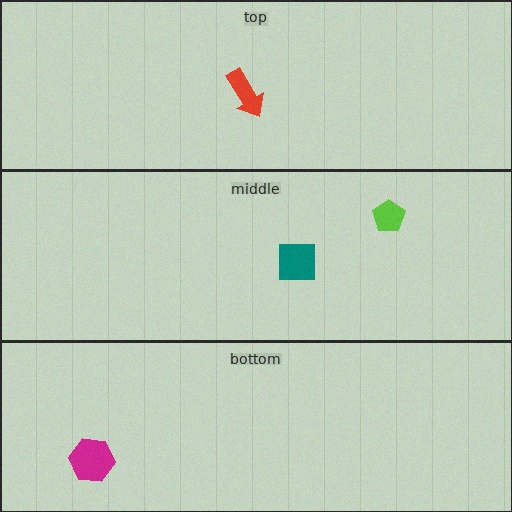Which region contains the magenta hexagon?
The bottom region.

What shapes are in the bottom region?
The magenta hexagon.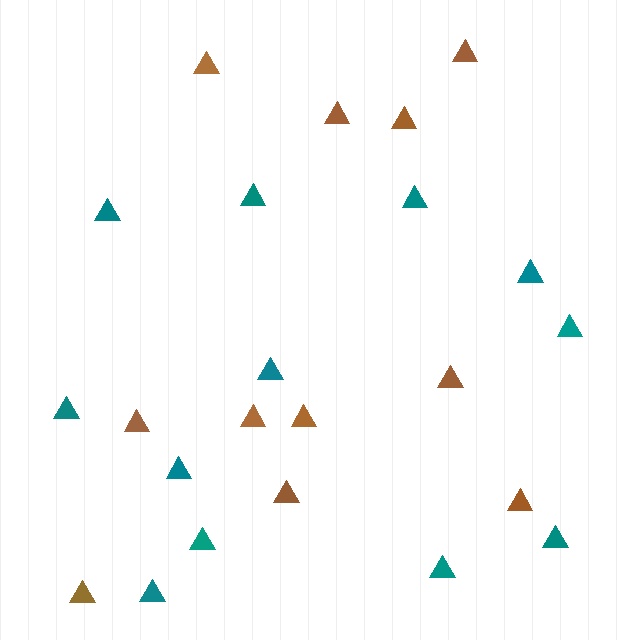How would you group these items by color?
There are 2 groups: one group of teal triangles (12) and one group of brown triangles (11).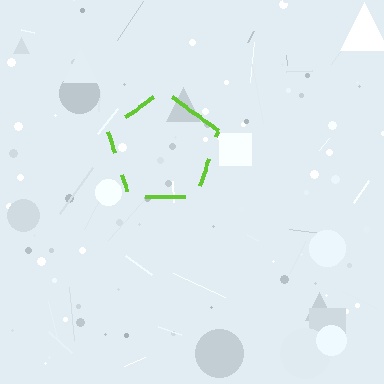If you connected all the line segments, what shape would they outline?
They would outline a pentagon.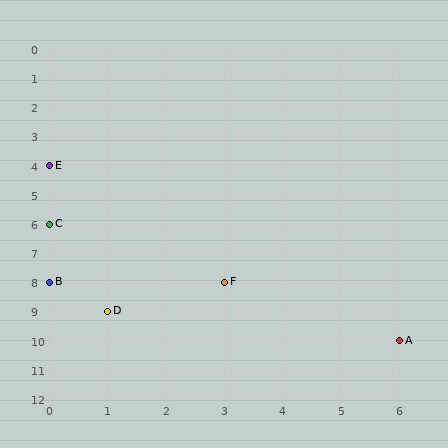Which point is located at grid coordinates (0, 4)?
Point E is at (0, 4).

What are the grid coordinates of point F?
Point F is at grid coordinates (3, 8).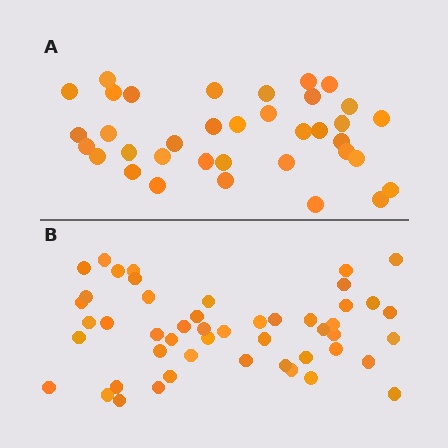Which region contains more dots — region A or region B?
Region B (the bottom region) has more dots.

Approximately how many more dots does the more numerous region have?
Region B has approximately 15 more dots than region A.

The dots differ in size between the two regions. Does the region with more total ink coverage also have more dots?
No. Region A has more total ink coverage because its dots are larger, but region B actually contains more individual dots. Total area can be misleading — the number of items is what matters here.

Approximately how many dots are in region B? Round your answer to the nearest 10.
About 50 dots. (The exact count is 49, which rounds to 50.)